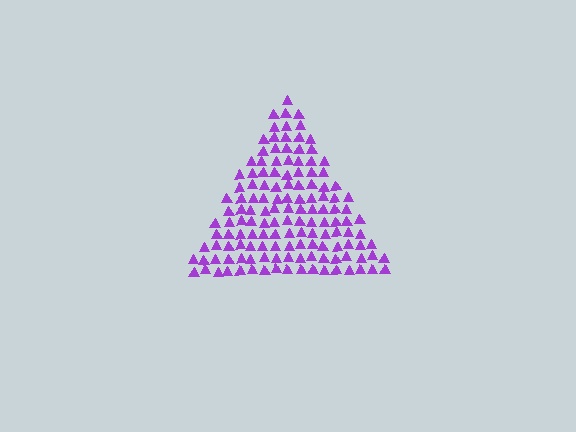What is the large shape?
The large shape is a triangle.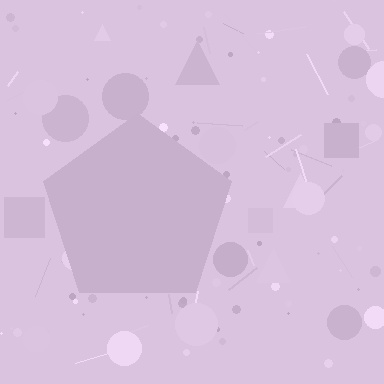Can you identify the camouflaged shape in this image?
The camouflaged shape is a pentagon.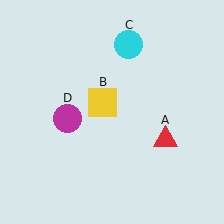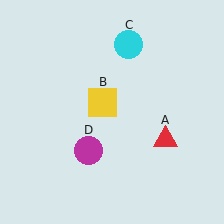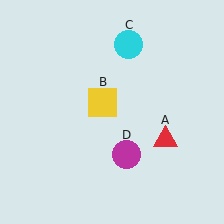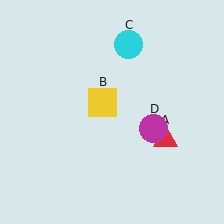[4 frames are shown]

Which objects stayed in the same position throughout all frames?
Red triangle (object A) and yellow square (object B) and cyan circle (object C) remained stationary.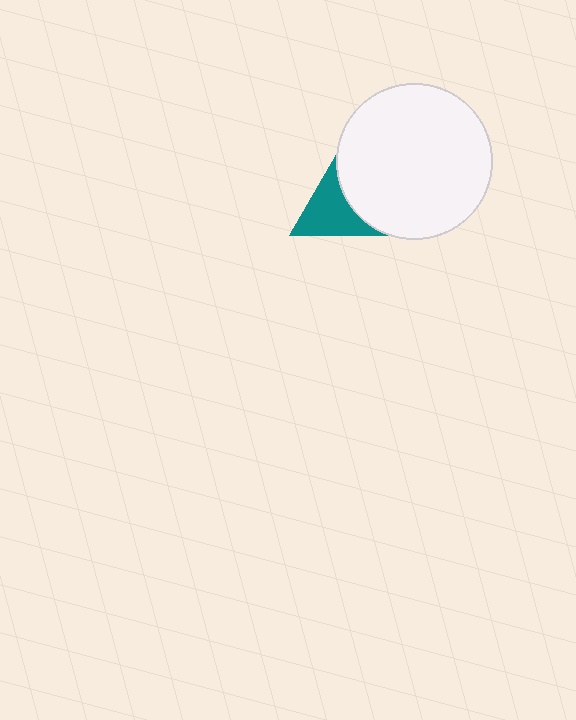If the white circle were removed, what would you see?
You would see the complete teal triangle.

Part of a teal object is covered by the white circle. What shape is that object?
It is a triangle.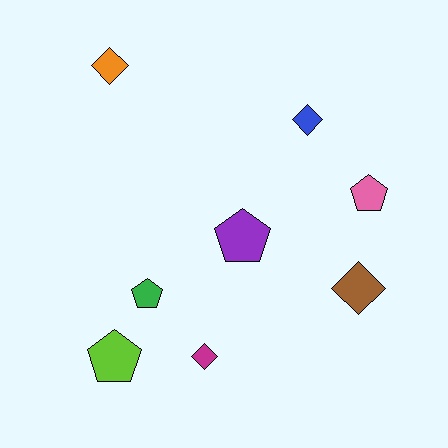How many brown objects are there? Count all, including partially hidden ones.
There is 1 brown object.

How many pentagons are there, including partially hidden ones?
There are 4 pentagons.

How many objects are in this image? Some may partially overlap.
There are 8 objects.